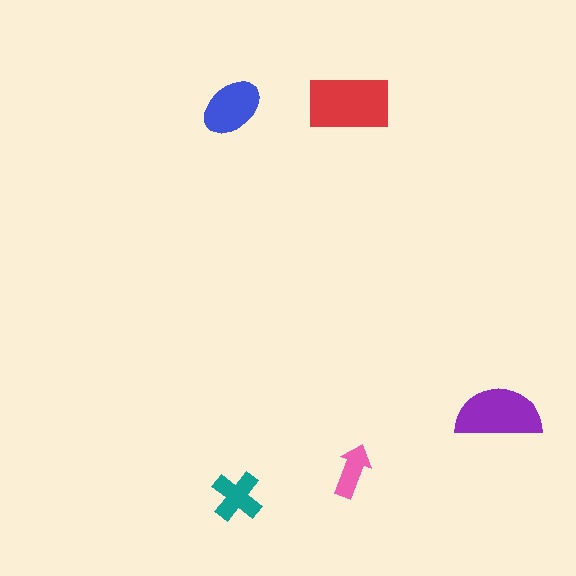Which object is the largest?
The red rectangle.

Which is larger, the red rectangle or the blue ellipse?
The red rectangle.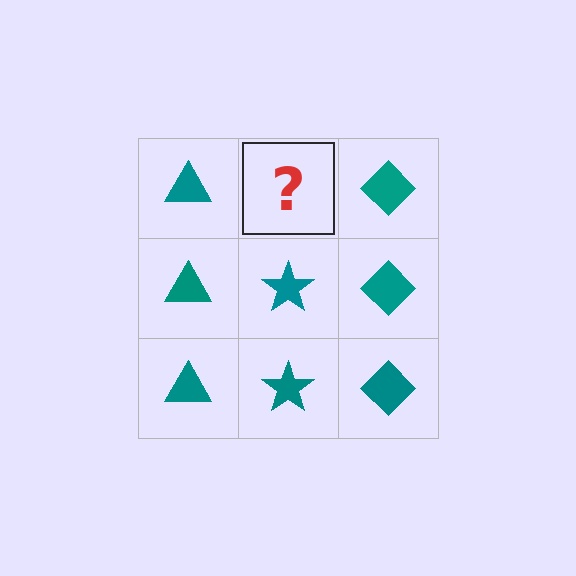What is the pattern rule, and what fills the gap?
The rule is that each column has a consistent shape. The gap should be filled with a teal star.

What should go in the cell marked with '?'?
The missing cell should contain a teal star.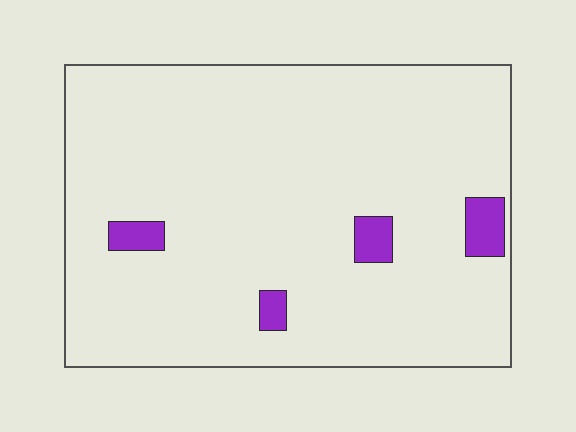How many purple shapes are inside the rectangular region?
4.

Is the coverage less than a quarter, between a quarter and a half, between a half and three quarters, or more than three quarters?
Less than a quarter.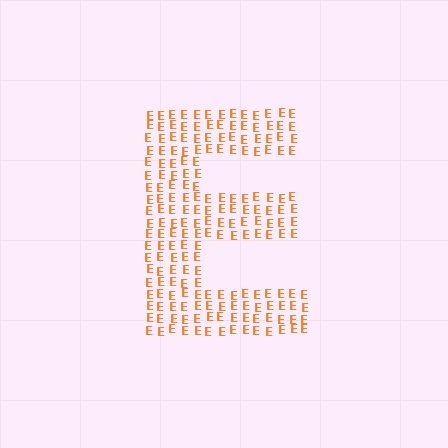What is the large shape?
The large shape is the letter E.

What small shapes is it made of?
It is made of small letter E's.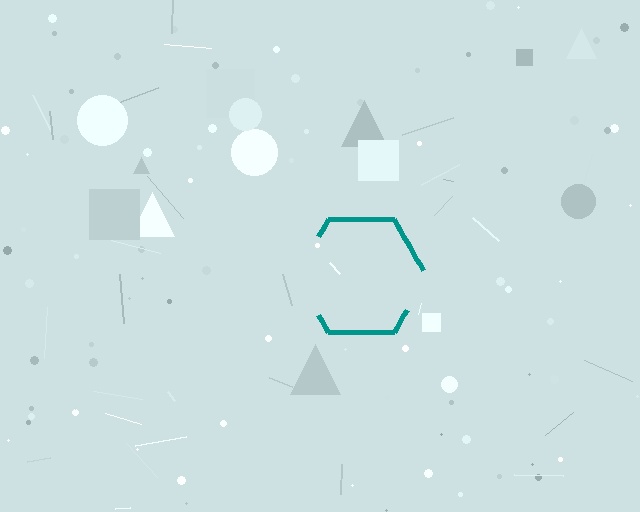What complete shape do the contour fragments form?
The contour fragments form a hexagon.